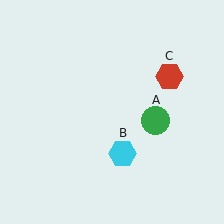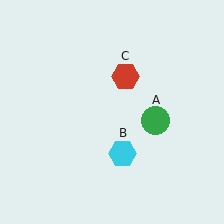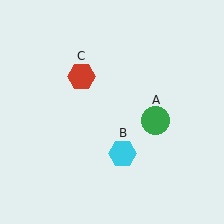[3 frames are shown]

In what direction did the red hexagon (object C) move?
The red hexagon (object C) moved left.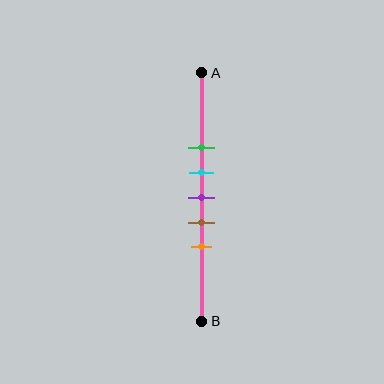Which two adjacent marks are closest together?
The cyan and purple marks are the closest adjacent pair.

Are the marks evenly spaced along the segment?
Yes, the marks are approximately evenly spaced.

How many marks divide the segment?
There are 5 marks dividing the segment.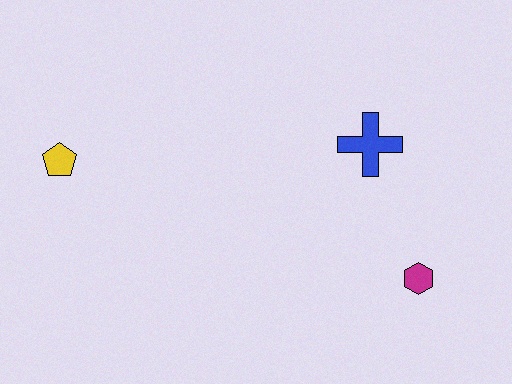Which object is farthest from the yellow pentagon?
The magenta hexagon is farthest from the yellow pentagon.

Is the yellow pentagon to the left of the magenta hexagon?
Yes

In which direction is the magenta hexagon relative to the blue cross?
The magenta hexagon is below the blue cross.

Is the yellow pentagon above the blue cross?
No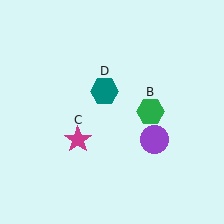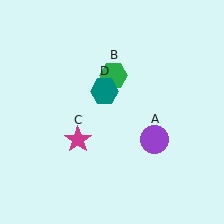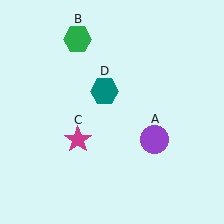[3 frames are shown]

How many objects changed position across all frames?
1 object changed position: green hexagon (object B).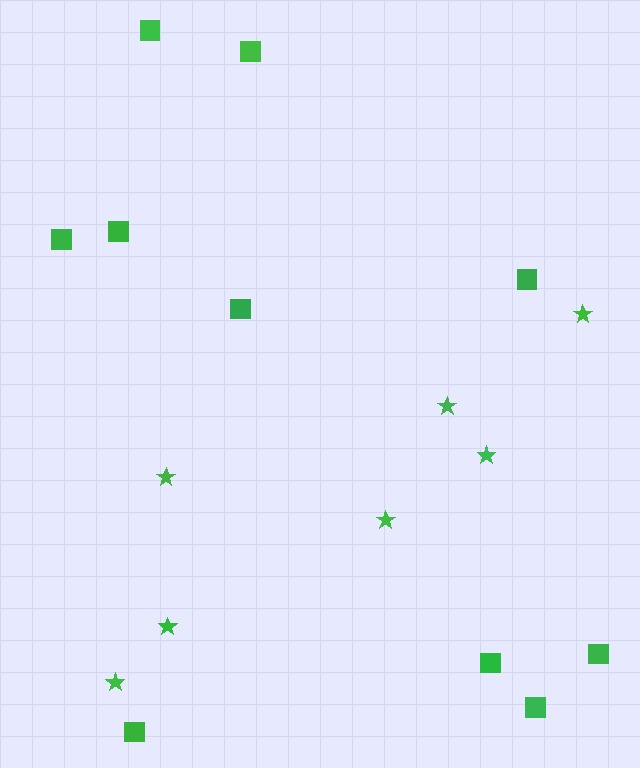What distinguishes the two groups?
There are 2 groups: one group of stars (7) and one group of squares (10).